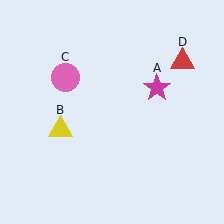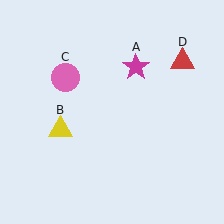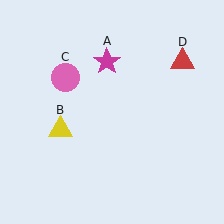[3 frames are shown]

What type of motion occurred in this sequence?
The magenta star (object A) rotated counterclockwise around the center of the scene.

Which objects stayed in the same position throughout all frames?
Yellow triangle (object B) and pink circle (object C) and red triangle (object D) remained stationary.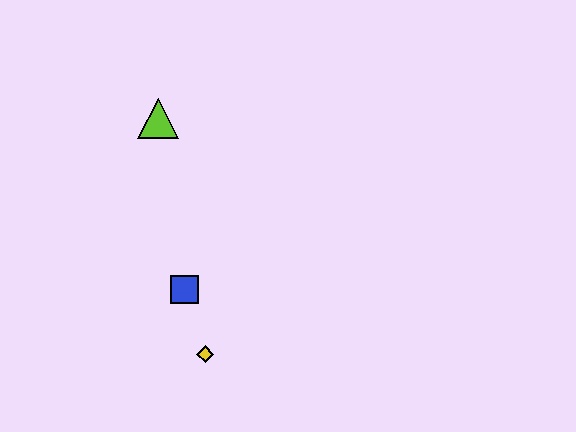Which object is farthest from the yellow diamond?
The lime triangle is farthest from the yellow diamond.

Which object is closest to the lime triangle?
The blue square is closest to the lime triangle.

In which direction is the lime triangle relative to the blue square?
The lime triangle is above the blue square.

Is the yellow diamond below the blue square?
Yes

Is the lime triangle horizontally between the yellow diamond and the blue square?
No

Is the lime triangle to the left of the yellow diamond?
Yes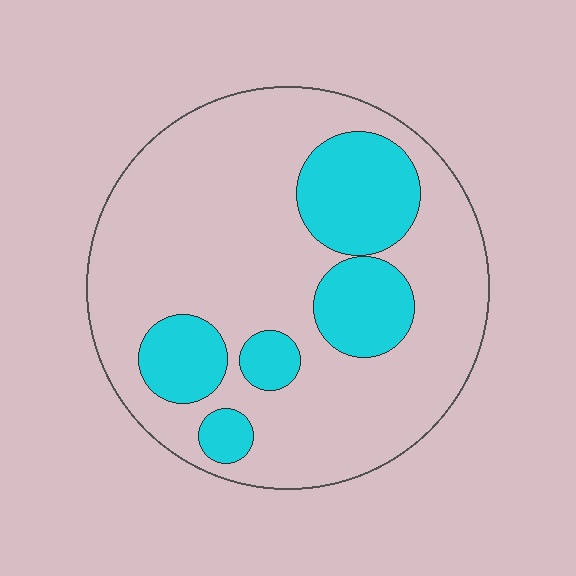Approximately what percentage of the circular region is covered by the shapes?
Approximately 25%.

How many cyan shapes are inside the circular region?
5.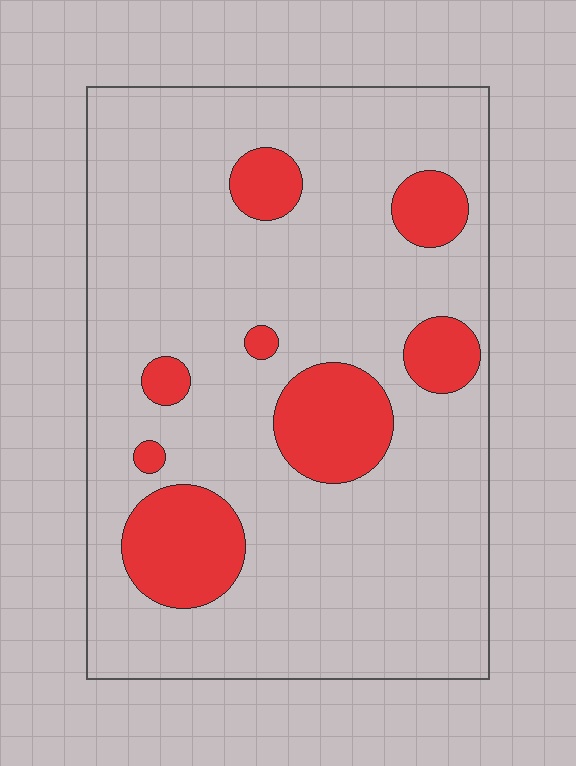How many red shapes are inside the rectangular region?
8.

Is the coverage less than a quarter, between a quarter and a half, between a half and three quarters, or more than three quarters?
Less than a quarter.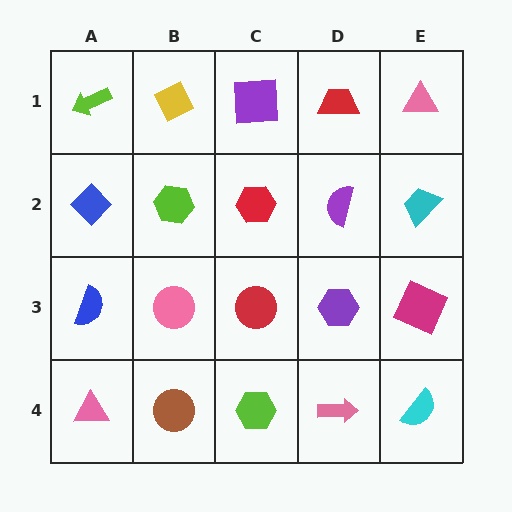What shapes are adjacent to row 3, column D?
A purple semicircle (row 2, column D), a pink arrow (row 4, column D), a red circle (row 3, column C), a magenta square (row 3, column E).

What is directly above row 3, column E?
A cyan trapezoid.